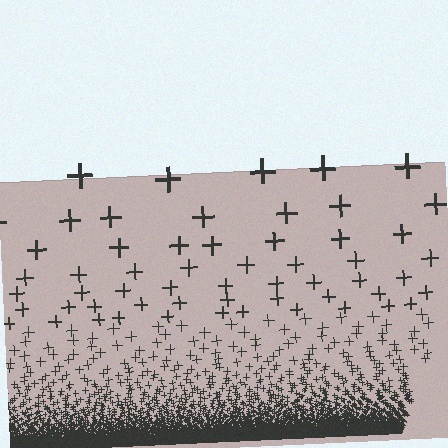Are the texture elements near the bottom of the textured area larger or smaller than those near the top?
Smaller. The gradient is inverted — elements near the bottom are smaller and denser.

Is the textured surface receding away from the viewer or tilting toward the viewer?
The surface appears to tilt toward the viewer. Texture elements get larger and sparser toward the top.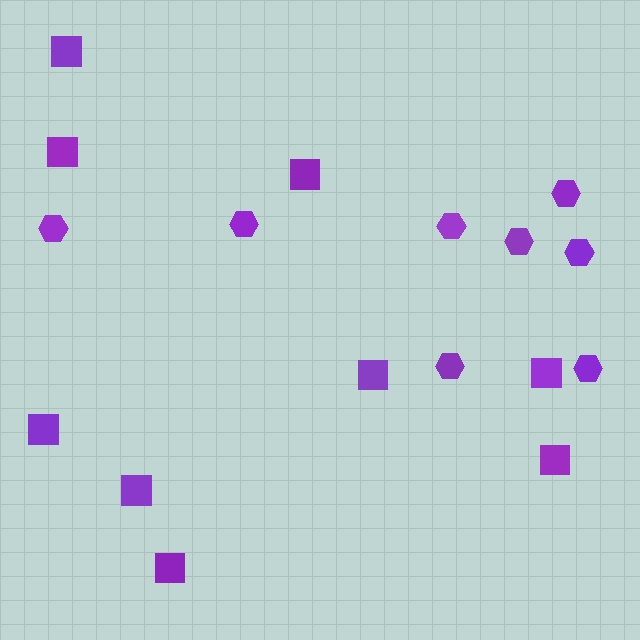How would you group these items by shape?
There are 2 groups: one group of hexagons (8) and one group of squares (9).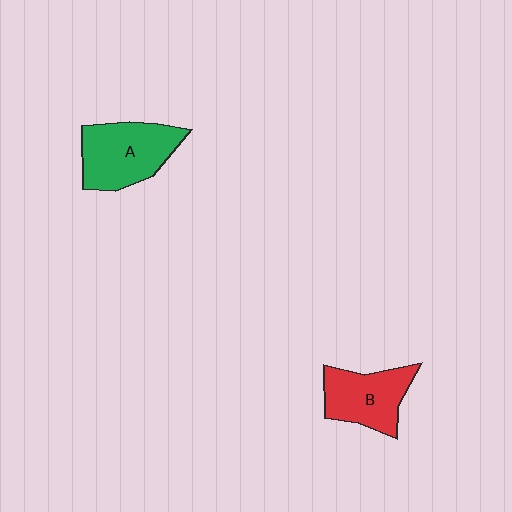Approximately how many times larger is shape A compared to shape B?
Approximately 1.2 times.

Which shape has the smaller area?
Shape B (red).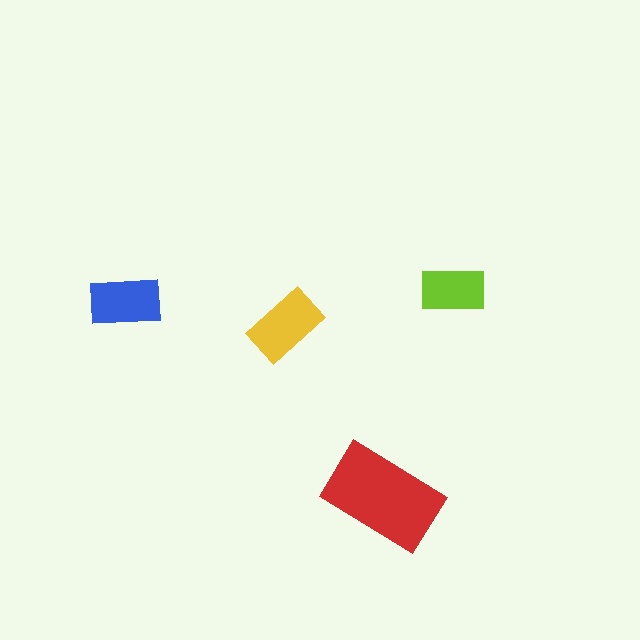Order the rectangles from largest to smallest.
the red one, the yellow one, the blue one, the lime one.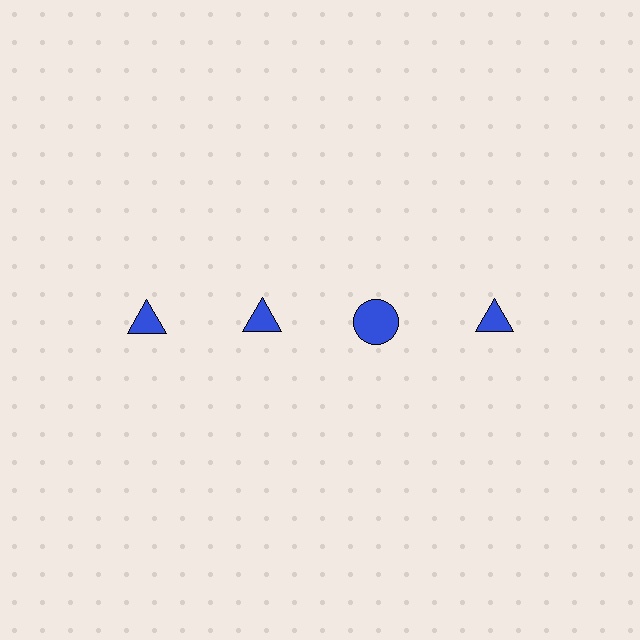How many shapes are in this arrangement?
There are 4 shapes arranged in a grid pattern.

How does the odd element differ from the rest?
It has a different shape: circle instead of triangle.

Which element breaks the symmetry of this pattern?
The blue circle in the top row, center column breaks the symmetry. All other shapes are blue triangles.